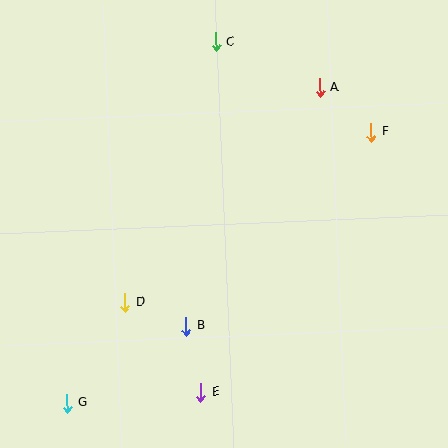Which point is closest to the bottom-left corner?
Point G is closest to the bottom-left corner.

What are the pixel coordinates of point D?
Point D is at (125, 303).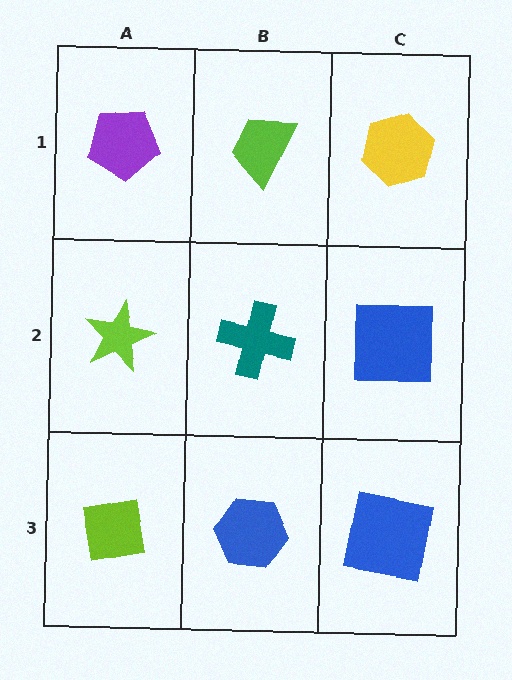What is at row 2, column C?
A blue square.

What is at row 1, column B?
A lime trapezoid.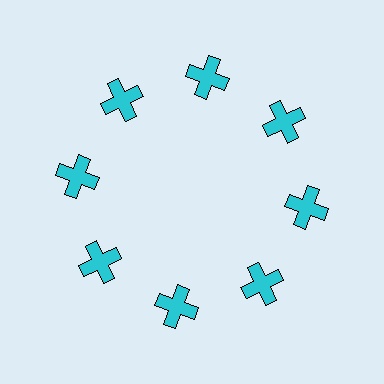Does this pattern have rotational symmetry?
Yes, this pattern has 8-fold rotational symmetry. It looks the same after rotating 45 degrees around the center.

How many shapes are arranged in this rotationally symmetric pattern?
There are 8 shapes, arranged in 8 groups of 1.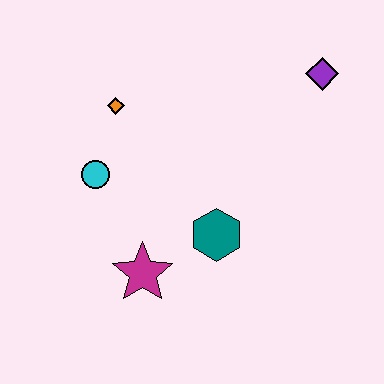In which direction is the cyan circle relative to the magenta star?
The cyan circle is above the magenta star.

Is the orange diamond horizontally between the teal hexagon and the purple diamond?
No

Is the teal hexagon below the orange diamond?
Yes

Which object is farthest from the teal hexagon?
The purple diamond is farthest from the teal hexagon.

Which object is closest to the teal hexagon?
The magenta star is closest to the teal hexagon.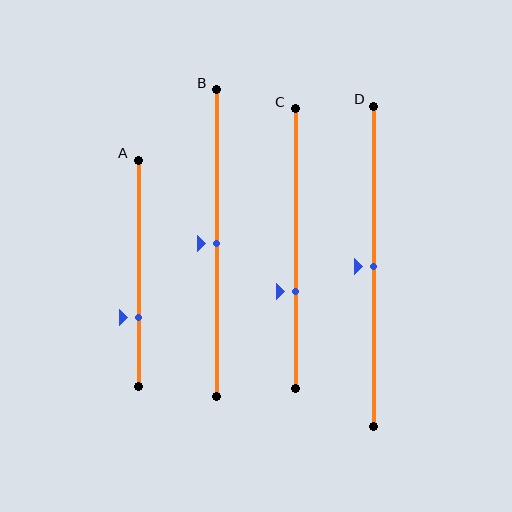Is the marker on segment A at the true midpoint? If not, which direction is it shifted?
No, the marker on segment A is shifted downward by about 20% of the segment length.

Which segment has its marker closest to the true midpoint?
Segment B has its marker closest to the true midpoint.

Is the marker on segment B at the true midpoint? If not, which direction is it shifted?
Yes, the marker on segment B is at the true midpoint.